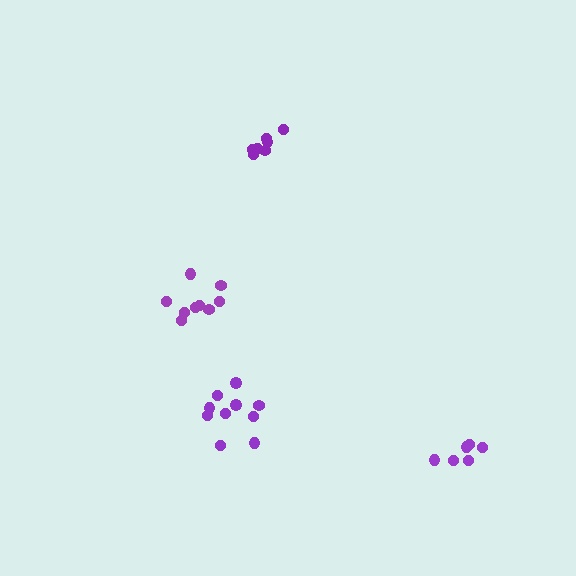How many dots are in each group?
Group 1: 9 dots, Group 2: 6 dots, Group 3: 10 dots, Group 4: 7 dots (32 total).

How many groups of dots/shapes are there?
There are 4 groups.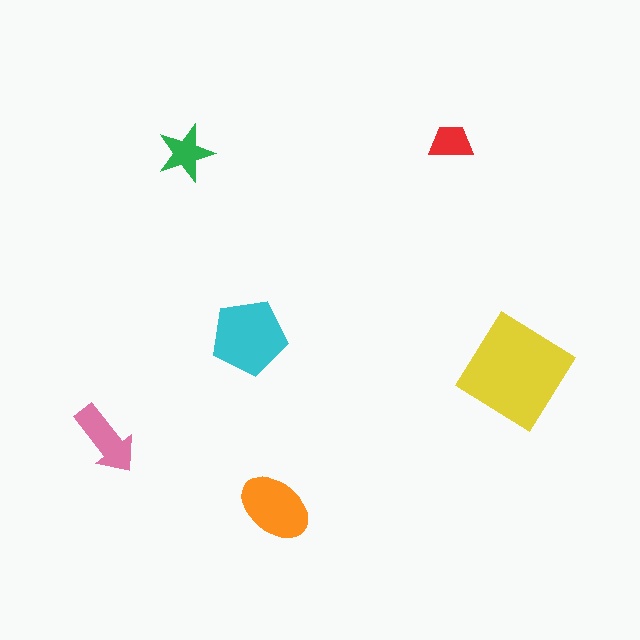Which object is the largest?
The yellow diamond.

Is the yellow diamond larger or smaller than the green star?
Larger.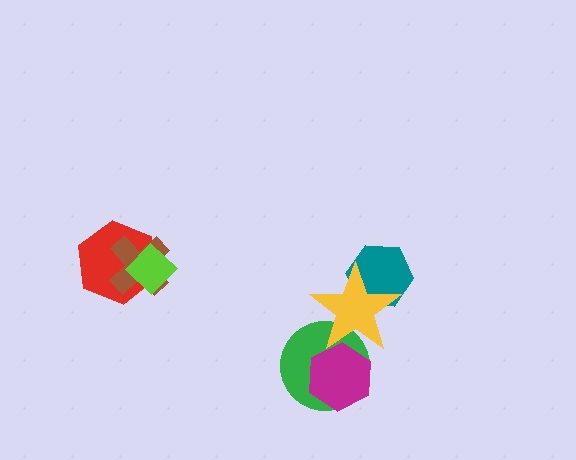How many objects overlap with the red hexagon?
2 objects overlap with the red hexagon.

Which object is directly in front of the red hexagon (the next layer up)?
The brown cross is directly in front of the red hexagon.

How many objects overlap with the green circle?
2 objects overlap with the green circle.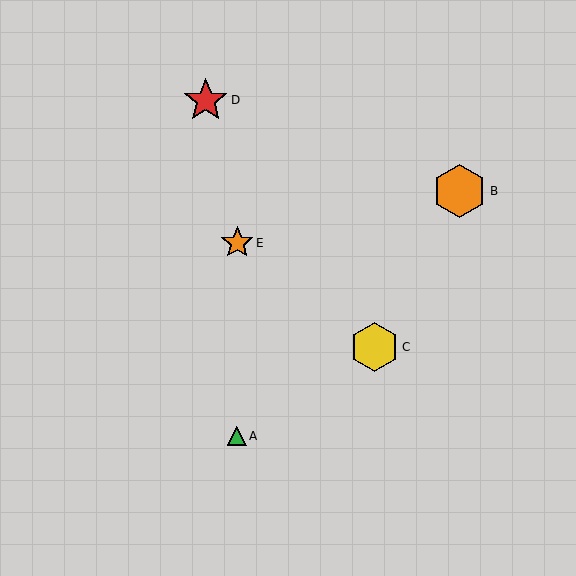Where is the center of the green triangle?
The center of the green triangle is at (237, 436).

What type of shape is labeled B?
Shape B is an orange hexagon.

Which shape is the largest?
The orange hexagon (labeled B) is the largest.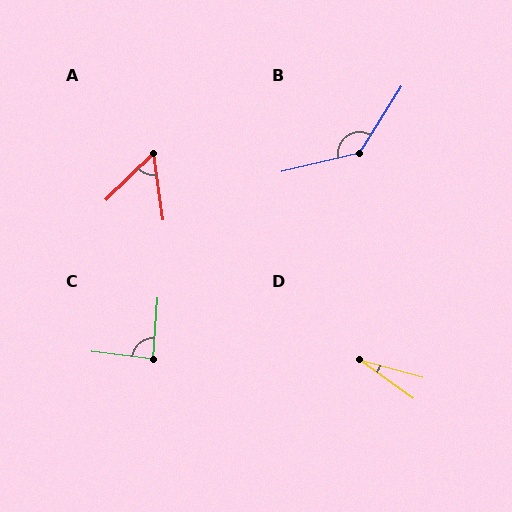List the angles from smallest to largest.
D (20°), A (54°), C (87°), B (136°).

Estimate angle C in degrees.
Approximately 87 degrees.